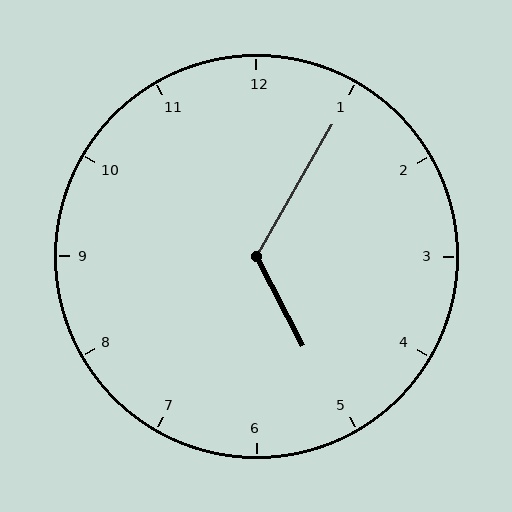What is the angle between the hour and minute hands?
Approximately 122 degrees.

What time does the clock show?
5:05.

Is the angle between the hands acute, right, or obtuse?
It is obtuse.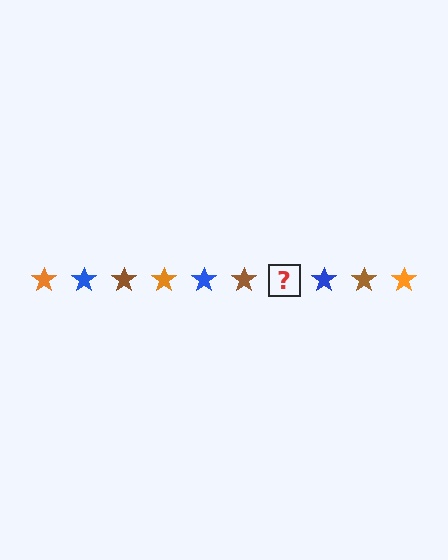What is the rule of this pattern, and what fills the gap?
The rule is that the pattern cycles through orange, blue, brown stars. The gap should be filled with an orange star.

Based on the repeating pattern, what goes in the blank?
The blank should be an orange star.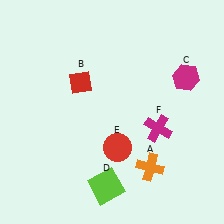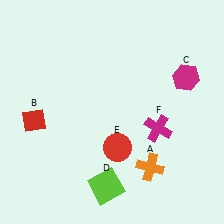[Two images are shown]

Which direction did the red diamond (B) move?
The red diamond (B) moved left.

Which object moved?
The red diamond (B) moved left.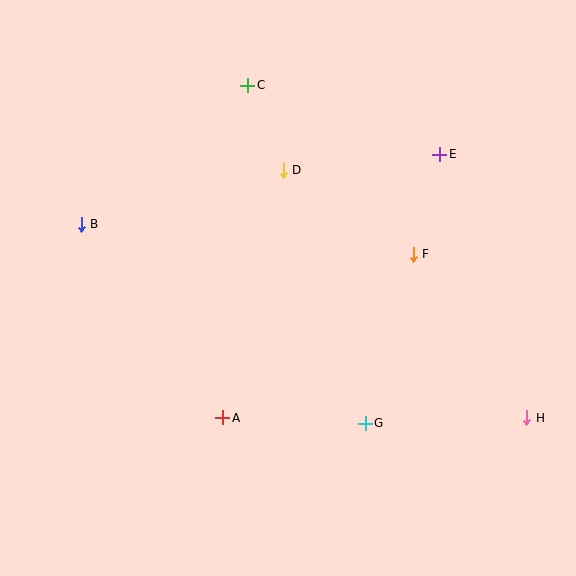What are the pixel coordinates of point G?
Point G is at (365, 423).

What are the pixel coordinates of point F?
Point F is at (413, 254).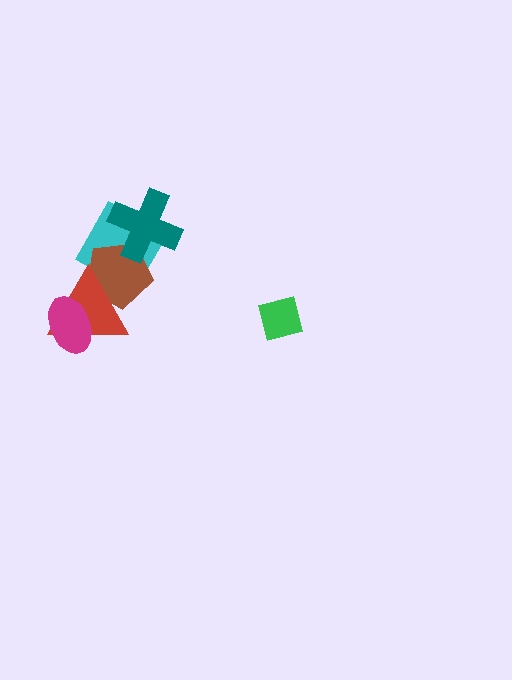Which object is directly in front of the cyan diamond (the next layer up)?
The brown pentagon is directly in front of the cyan diamond.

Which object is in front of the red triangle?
The magenta ellipse is in front of the red triangle.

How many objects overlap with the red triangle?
3 objects overlap with the red triangle.